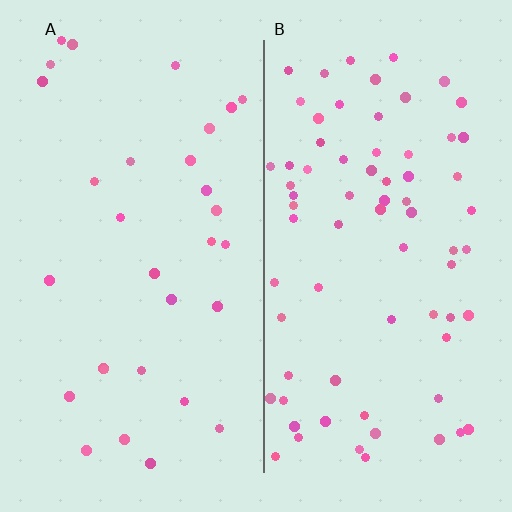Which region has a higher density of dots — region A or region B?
B (the right).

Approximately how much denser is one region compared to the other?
Approximately 2.4× — region B over region A.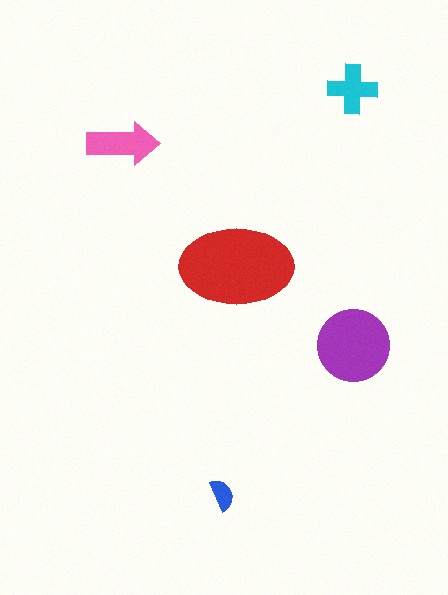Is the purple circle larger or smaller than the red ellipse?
Smaller.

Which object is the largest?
The red ellipse.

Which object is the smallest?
The blue semicircle.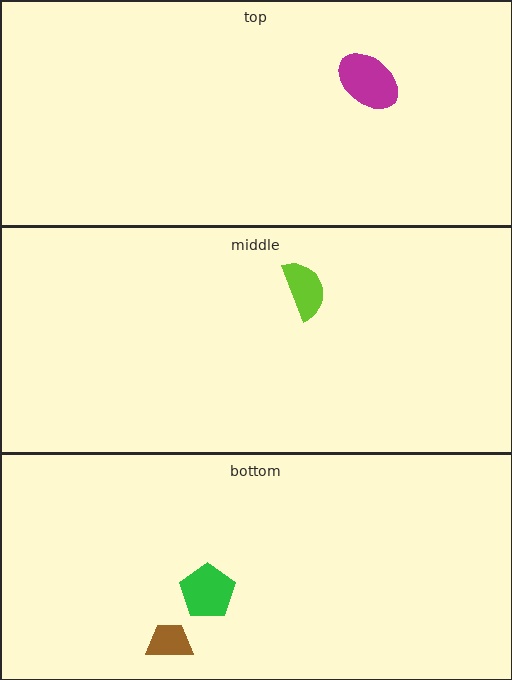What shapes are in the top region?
The magenta ellipse.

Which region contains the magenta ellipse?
The top region.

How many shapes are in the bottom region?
2.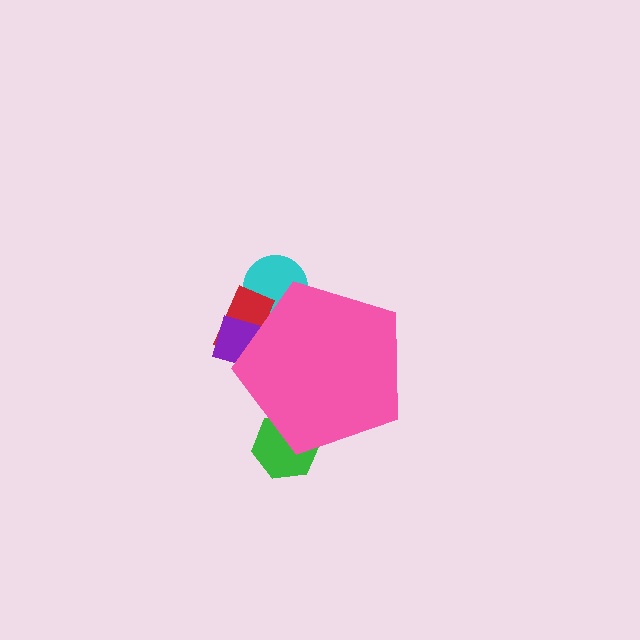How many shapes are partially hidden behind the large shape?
4 shapes are partially hidden.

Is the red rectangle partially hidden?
Yes, the red rectangle is partially hidden behind the pink pentagon.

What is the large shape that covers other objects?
A pink pentagon.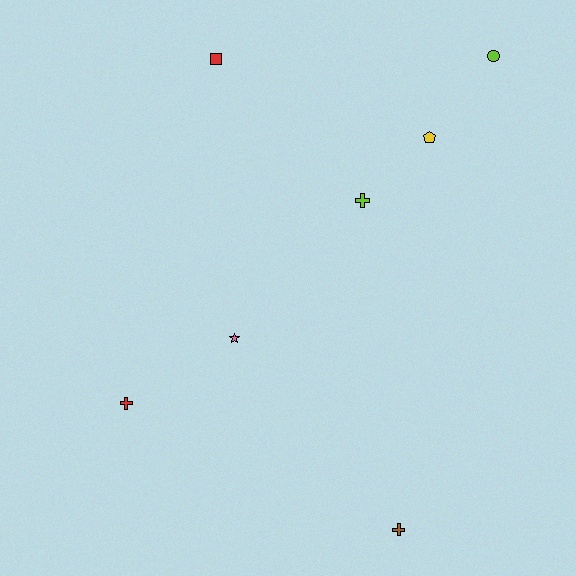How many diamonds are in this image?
There are no diamonds.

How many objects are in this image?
There are 7 objects.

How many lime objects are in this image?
There are 2 lime objects.